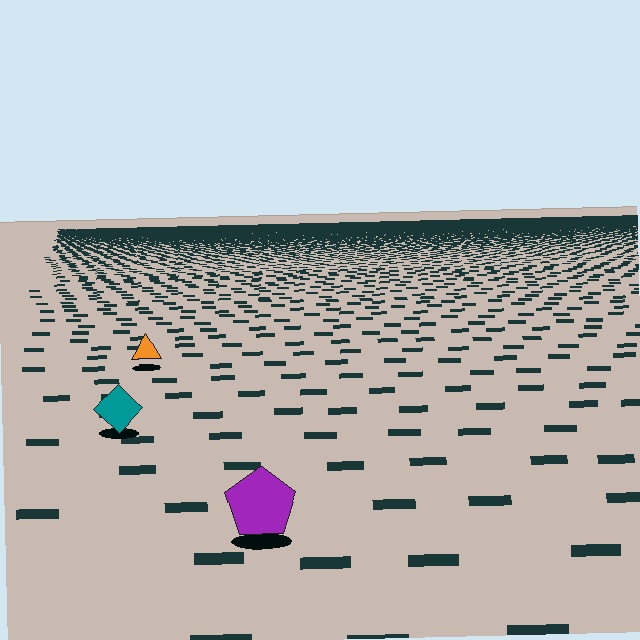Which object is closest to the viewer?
The purple pentagon is closest. The texture marks near it are larger and more spread out.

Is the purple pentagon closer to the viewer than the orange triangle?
Yes. The purple pentagon is closer — you can tell from the texture gradient: the ground texture is coarser near it.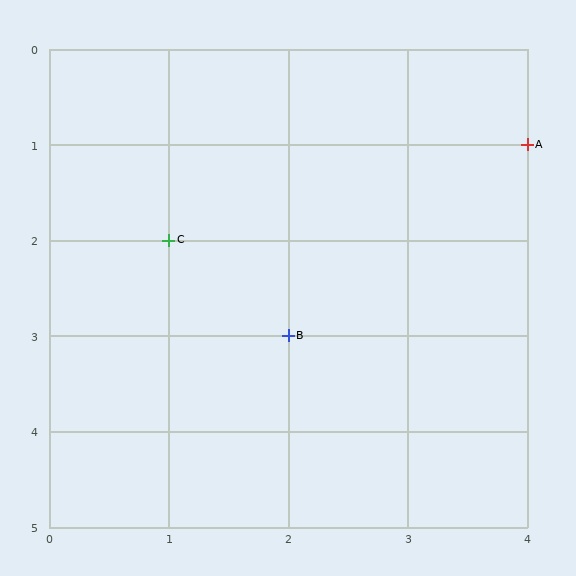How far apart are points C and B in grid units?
Points C and B are 1 column and 1 row apart (about 1.4 grid units diagonally).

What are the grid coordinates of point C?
Point C is at grid coordinates (1, 2).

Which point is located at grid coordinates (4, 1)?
Point A is at (4, 1).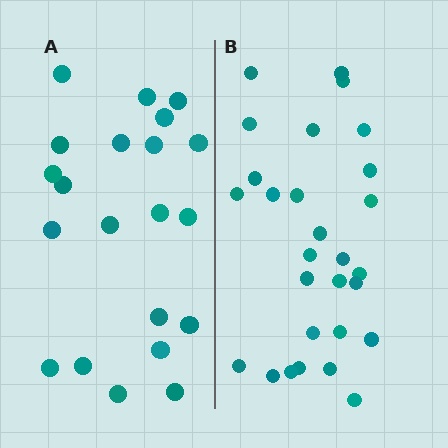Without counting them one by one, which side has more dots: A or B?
Region B (the right region) has more dots.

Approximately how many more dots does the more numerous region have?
Region B has roughly 8 or so more dots than region A.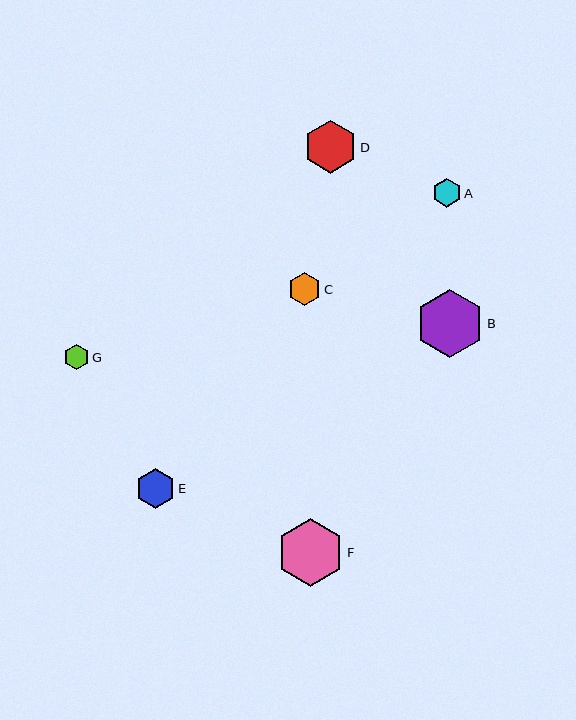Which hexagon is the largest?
Hexagon B is the largest with a size of approximately 68 pixels.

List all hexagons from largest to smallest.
From largest to smallest: B, F, D, E, C, A, G.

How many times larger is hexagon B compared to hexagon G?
Hexagon B is approximately 2.7 times the size of hexagon G.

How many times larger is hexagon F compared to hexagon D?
Hexagon F is approximately 1.3 times the size of hexagon D.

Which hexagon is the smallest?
Hexagon G is the smallest with a size of approximately 25 pixels.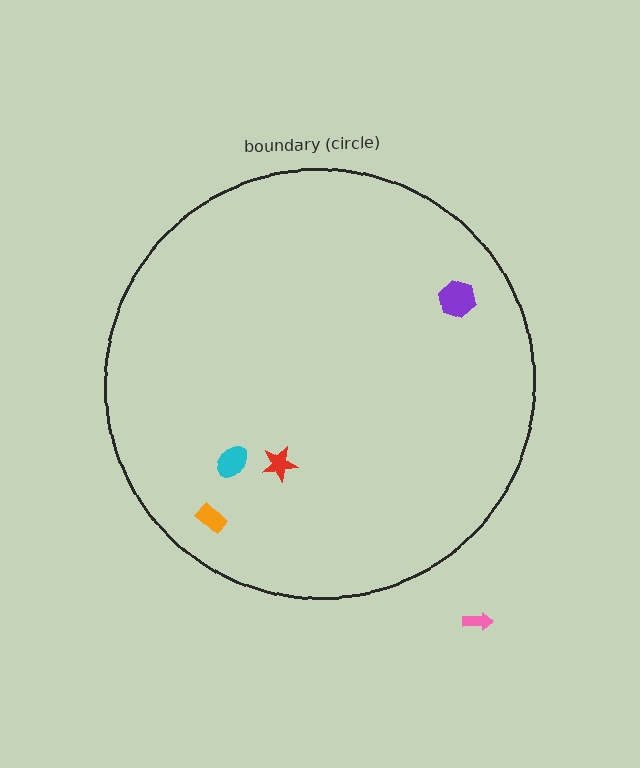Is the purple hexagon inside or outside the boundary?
Inside.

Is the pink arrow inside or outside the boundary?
Outside.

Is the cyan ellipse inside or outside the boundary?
Inside.